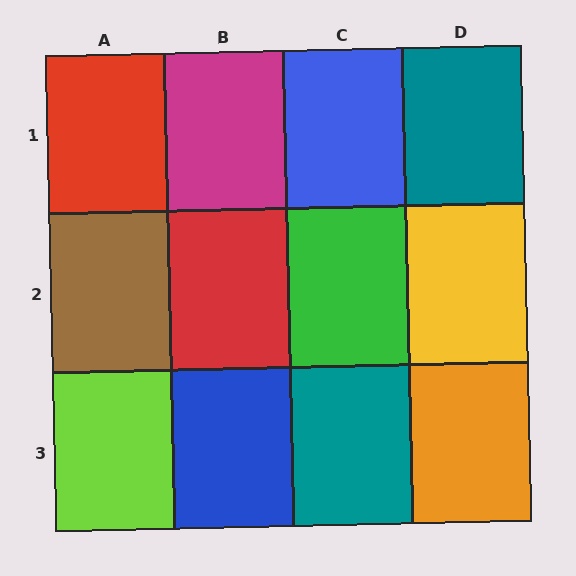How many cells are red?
2 cells are red.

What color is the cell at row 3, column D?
Orange.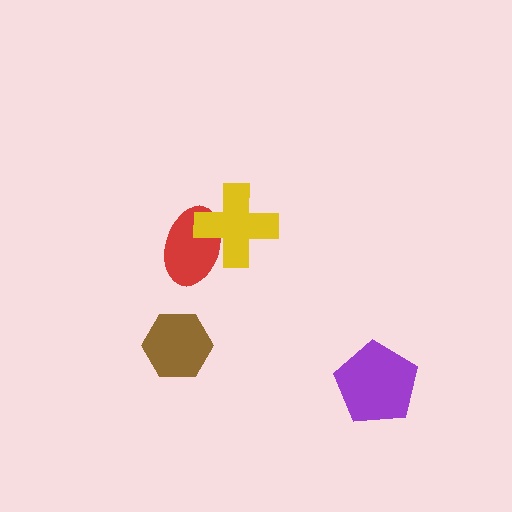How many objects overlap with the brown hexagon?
0 objects overlap with the brown hexagon.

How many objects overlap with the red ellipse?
1 object overlaps with the red ellipse.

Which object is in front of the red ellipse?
The yellow cross is in front of the red ellipse.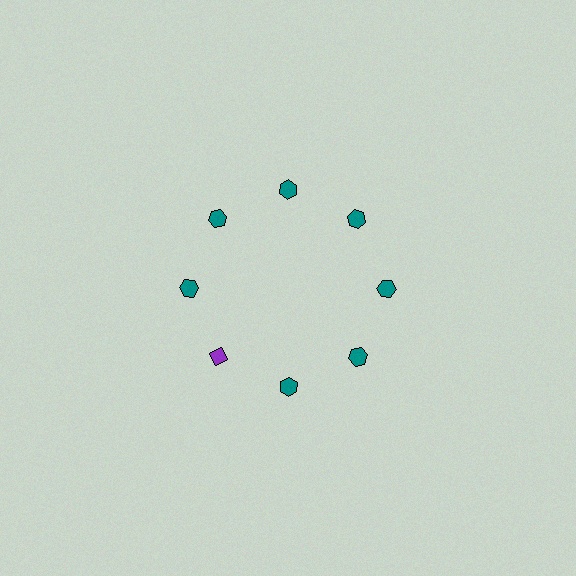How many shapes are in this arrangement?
There are 8 shapes arranged in a ring pattern.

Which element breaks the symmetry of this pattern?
The purple diamond at roughly the 8 o'clock position breaks the symmetry. All other shapes are teal hexagons.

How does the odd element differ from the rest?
It differs in both color (purple instead of teal) and shape (diamond instead of hexagon).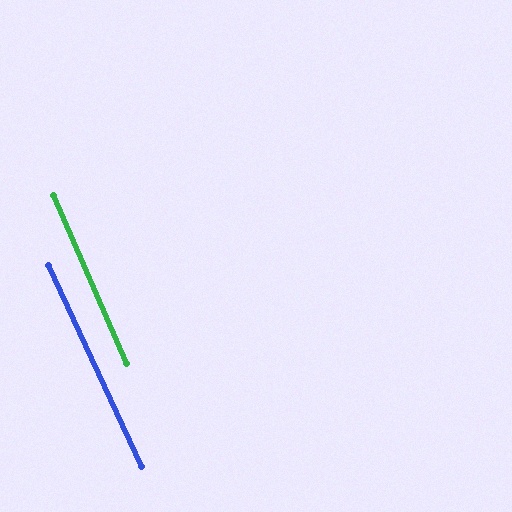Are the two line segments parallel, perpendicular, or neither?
Parallel — their directions differ by only 1.6°.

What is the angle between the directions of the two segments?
Approximately 2 degrees.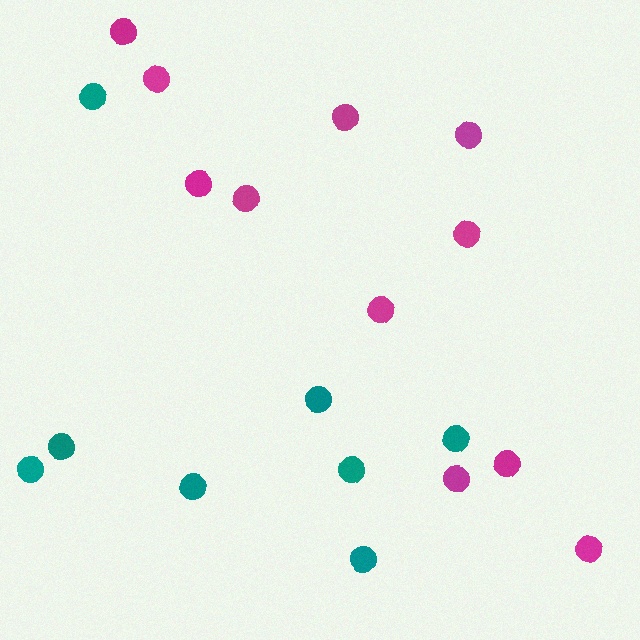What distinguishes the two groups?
There are 2 groups: one group of teal circles (8) and one group of magenta circles (11).